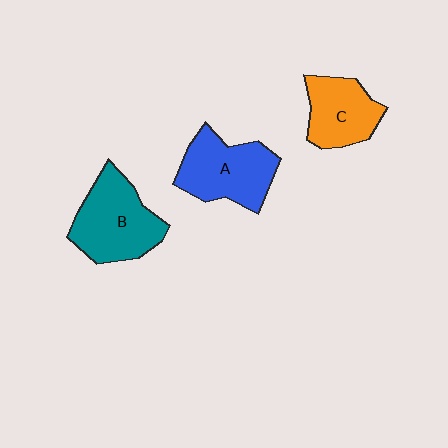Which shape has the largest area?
Shape B (teal).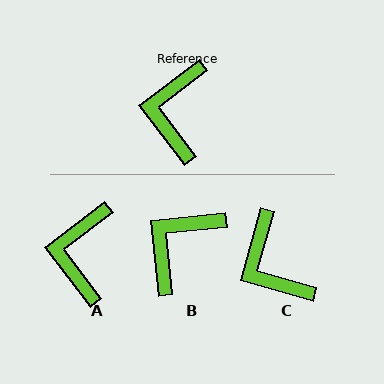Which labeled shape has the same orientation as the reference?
A.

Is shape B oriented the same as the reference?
No, it is off by about 31 degrees.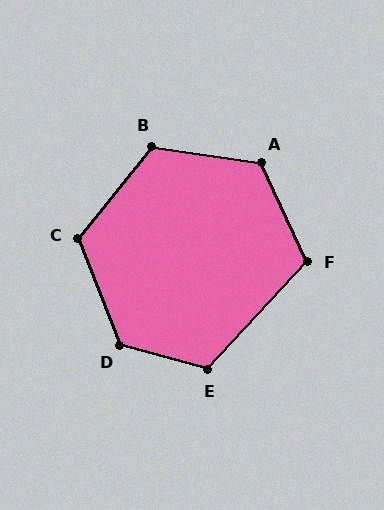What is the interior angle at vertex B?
Approximately 121 degrees (obtuse).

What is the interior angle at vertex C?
Approximately 120 degrees (obtuse).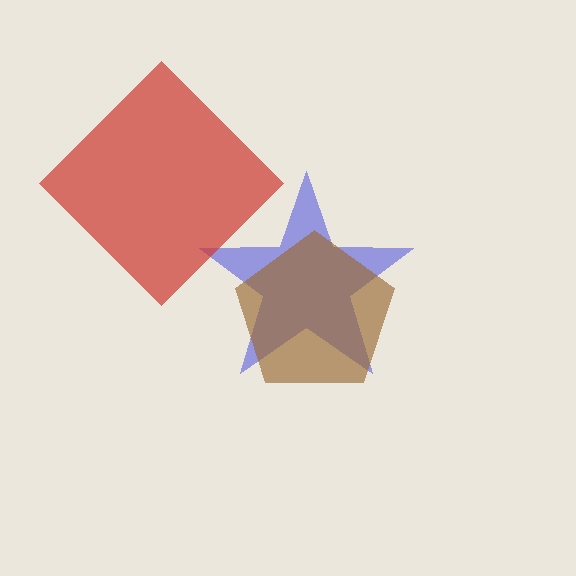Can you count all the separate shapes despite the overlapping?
Yes, there are 3 separate shapes.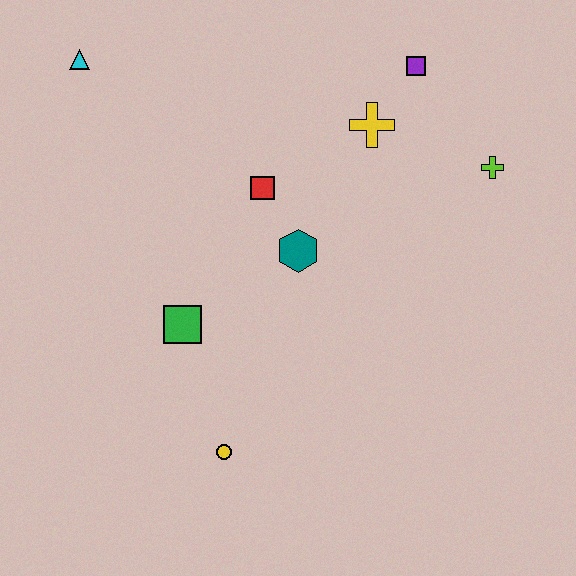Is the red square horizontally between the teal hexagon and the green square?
Yes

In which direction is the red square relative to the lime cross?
The red square is to the left of the lime cross.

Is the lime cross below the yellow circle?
No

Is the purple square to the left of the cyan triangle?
No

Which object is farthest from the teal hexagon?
The cyan triangle is farthest from the teal hexagon.